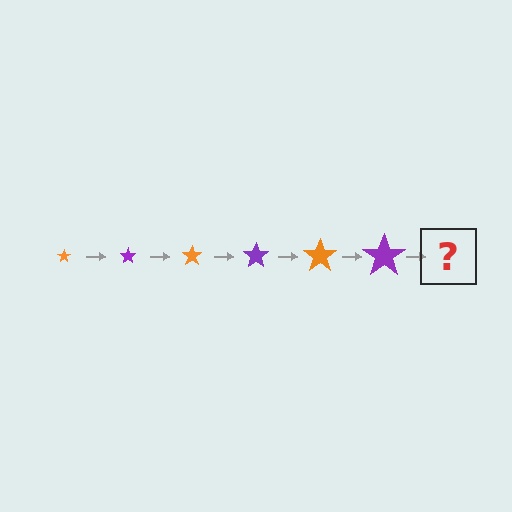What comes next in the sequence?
The next element should be an orange star, larger than the previous one.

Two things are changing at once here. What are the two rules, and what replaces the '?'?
The two rules are that the star grows larger each step and the color cycles through orange and purple. The '?' should be an orange star, larger than the previous one.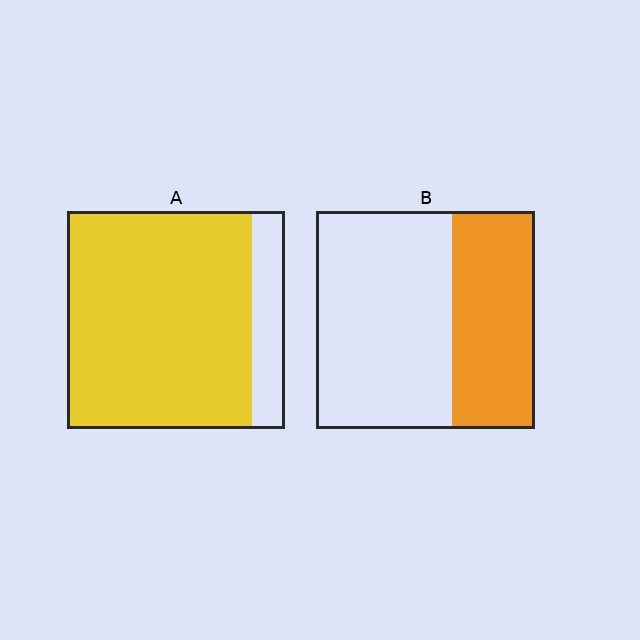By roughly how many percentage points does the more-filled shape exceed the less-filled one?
By roughly 45 percentage points (A over B).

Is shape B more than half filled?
No.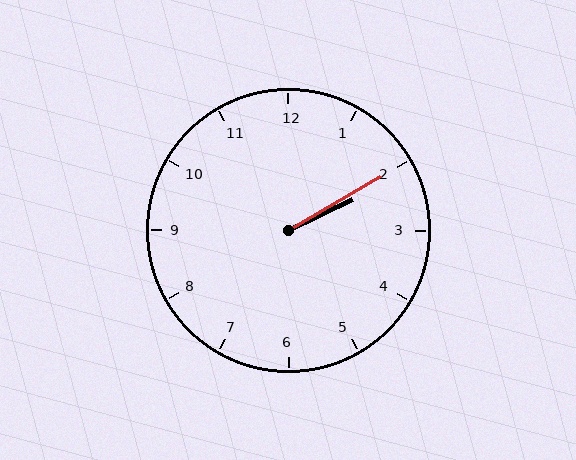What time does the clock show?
2:10.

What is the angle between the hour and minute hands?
Approximately 5 degrees.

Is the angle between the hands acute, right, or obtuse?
It is acute.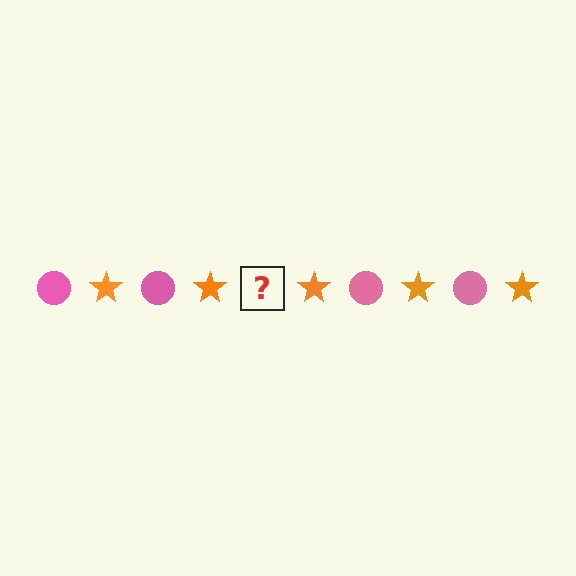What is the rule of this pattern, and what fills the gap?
The rule is that the pattern alternates between pink circle and orange star. The gap should be filled with a pink circle.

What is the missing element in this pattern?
The missing element is a pink circle.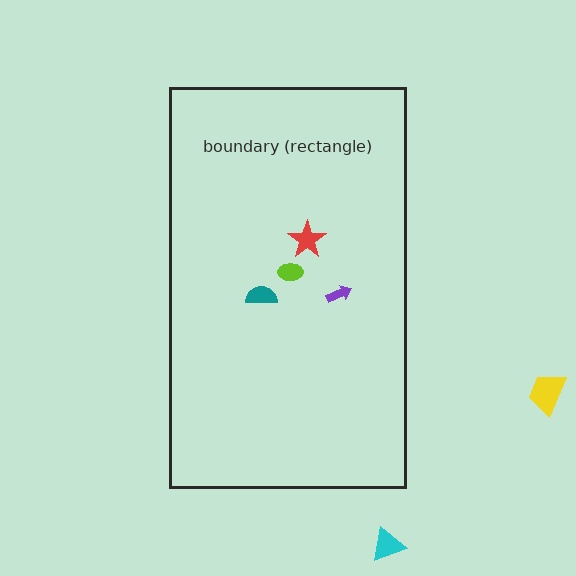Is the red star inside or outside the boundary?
Inside.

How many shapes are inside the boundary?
4 inside, 2 outside.